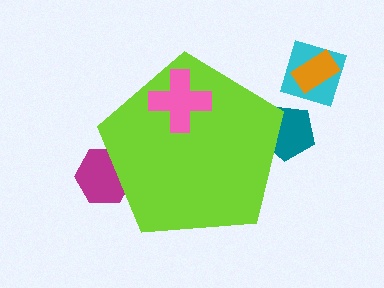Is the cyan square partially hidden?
No, the cyan square is fully visible.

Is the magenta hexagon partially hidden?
Yes, the magenta hexagon is partially hidden behind the lime pentagon.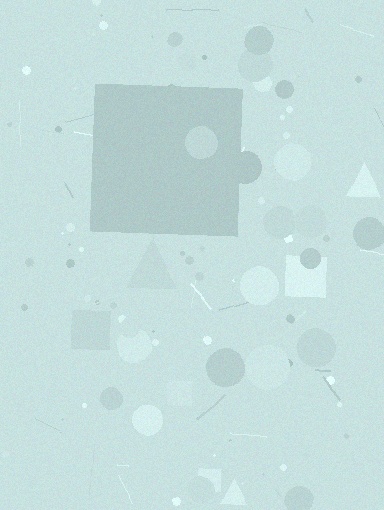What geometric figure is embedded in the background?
A square is embedded in the background.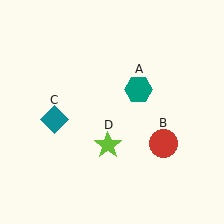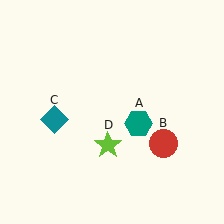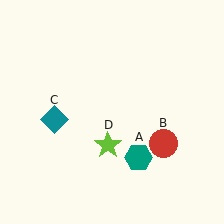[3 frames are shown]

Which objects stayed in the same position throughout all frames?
Red circle (object B) and teal diamond (object C) and lime star (object D) remained stationary.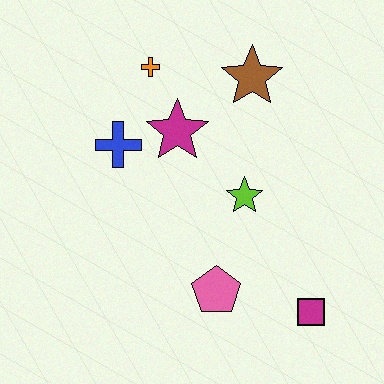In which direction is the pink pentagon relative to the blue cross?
The pink pentagon is below the blue cross.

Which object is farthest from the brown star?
The magenta square is farthest from the brown star.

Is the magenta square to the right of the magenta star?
Yes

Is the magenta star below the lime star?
No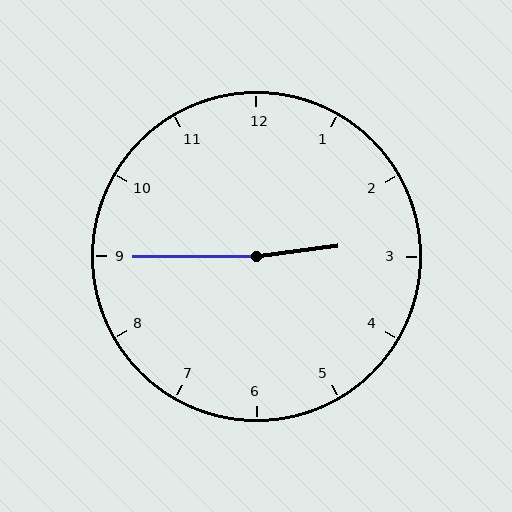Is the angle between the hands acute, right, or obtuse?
It is obtuse.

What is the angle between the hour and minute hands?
Approximately 172 degrees.